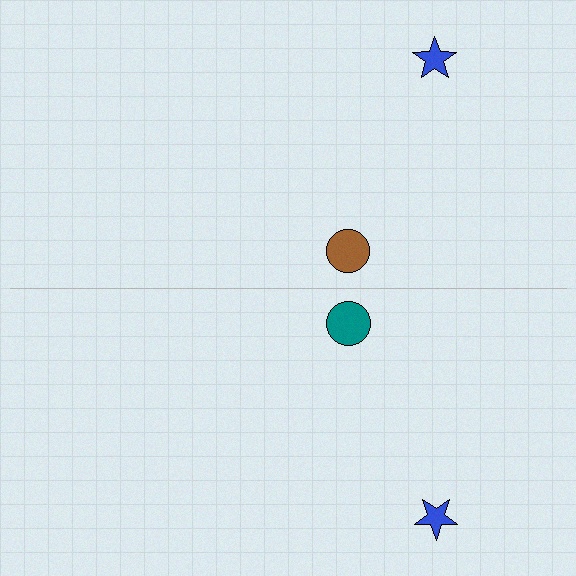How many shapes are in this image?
There are 4 shapes in this image.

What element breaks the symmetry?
The teal circle on the bottom side breaks the symmetry — its mirror counterpart is brown.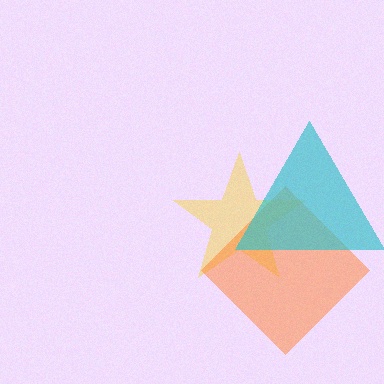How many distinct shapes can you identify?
There are 3 distinct shapes: a yellow star, an orange diamond, a cyan triangle.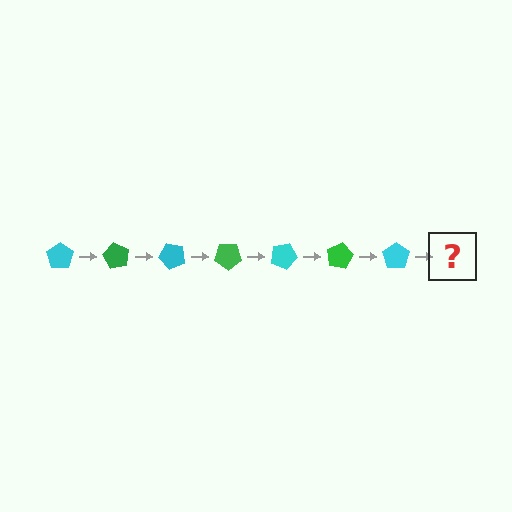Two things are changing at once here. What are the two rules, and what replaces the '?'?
The two rules are that it rotates 60 degrees each step and the color cycles through cyan and green. The '?' should be a green pentagon, rotated 420 degrees from the start.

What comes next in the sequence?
The next element should be a green pentagon, rotated 420 degrees from the start.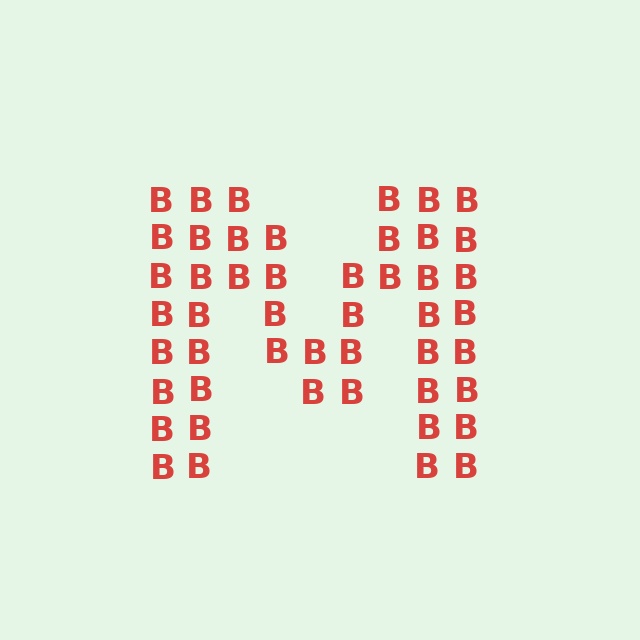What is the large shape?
The large shape is the letter M.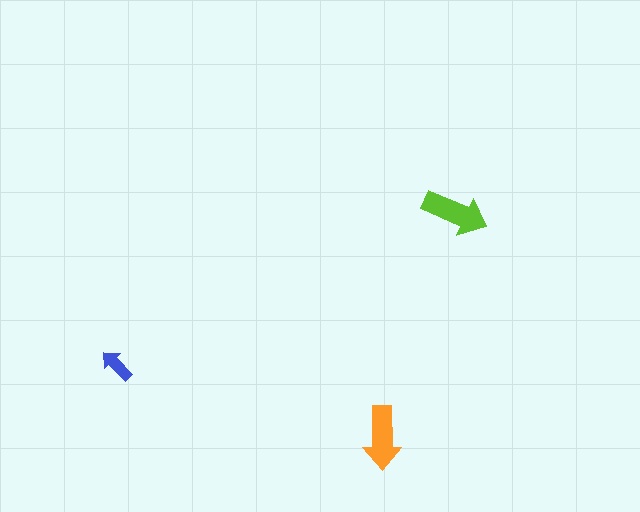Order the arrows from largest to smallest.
the lime one, the orange one, the blue one.